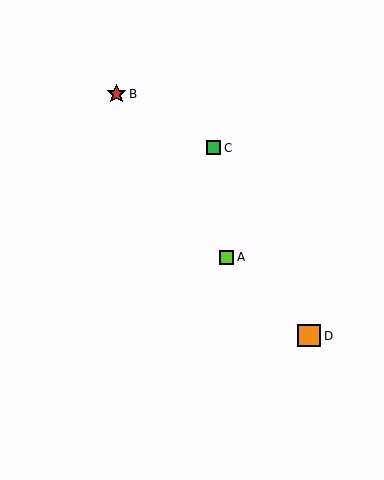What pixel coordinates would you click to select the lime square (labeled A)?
Click at (227, 257) to select the lime square A.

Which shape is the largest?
The orange square (labeled D) is the largest.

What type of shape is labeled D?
Shape D is an orange square.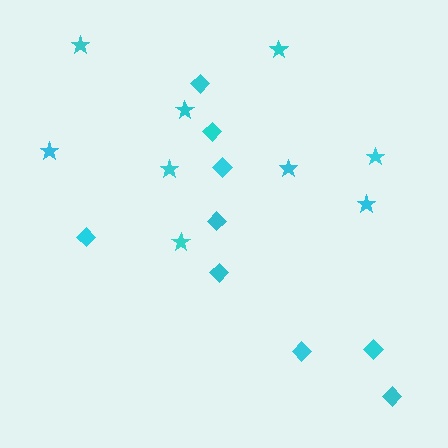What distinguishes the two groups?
There are 2 groups: one group of diamonds (9) and one group of stars (9).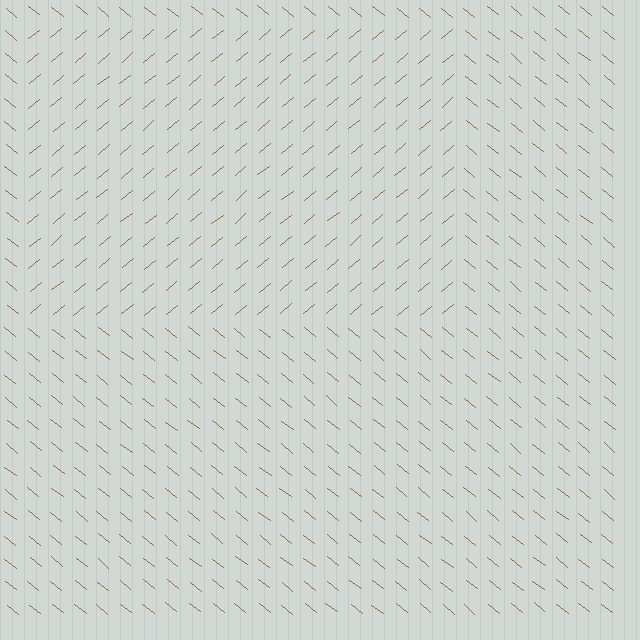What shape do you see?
I see a rectangle.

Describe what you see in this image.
The image is filled with small brown line segments. A rectangle region in the image has lines oriented differently from the surrounding lines, creating a visible texture boundary.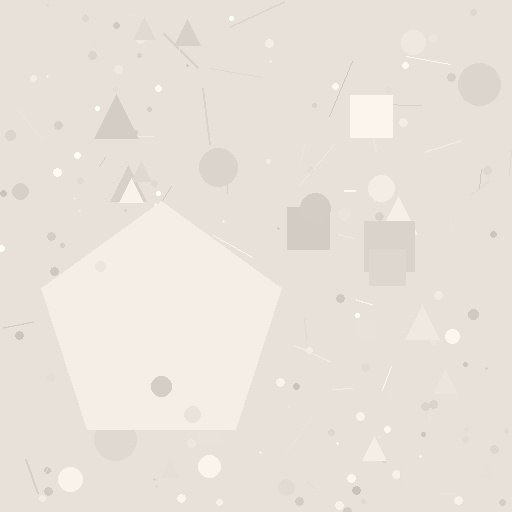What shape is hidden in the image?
A pentagon is hidden in the image.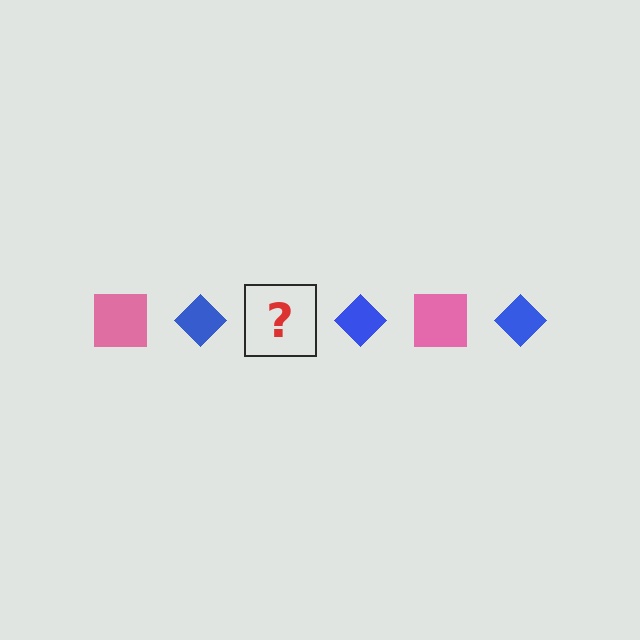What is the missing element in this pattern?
The missing element is a pink square.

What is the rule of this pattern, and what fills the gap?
The rule is that the pattern alternates between pink square and blue diamond. The gap should be filled with a pink square.